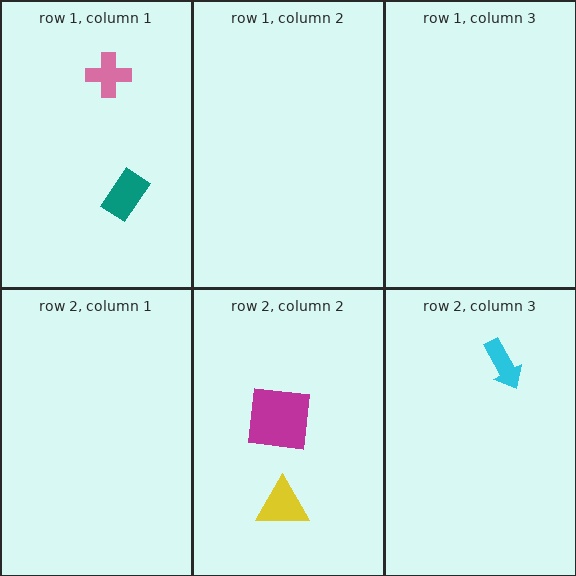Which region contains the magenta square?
The row 2, column 2 region.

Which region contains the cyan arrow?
The row 2, column 3 region.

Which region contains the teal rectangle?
The row 1, column 1 region.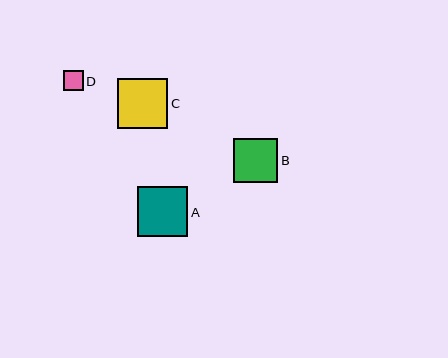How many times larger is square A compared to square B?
Square A is approximately 1.1 times the size of square B.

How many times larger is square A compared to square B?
Square A is approximately 1.1 times the size of square B.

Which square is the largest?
Square C is the largest with a size of approximately 50 pixels.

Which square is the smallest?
Square D is the smallest with a size of approximately 20 pixels.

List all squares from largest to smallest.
From largest to smallest: C, A, B, D.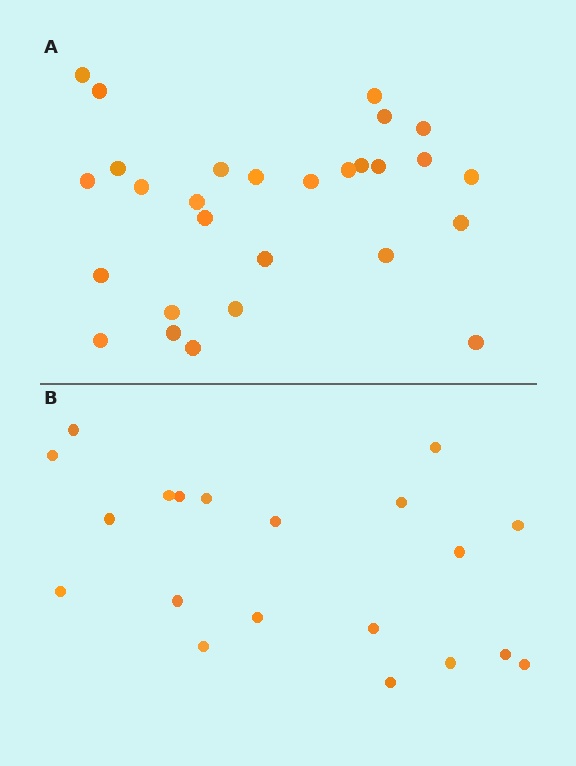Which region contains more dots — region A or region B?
Region A (the top region) has more dots.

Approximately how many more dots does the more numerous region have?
Region A has roughly 8 or so more dots than region B.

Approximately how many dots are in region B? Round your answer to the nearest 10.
About 20 dots.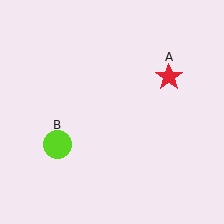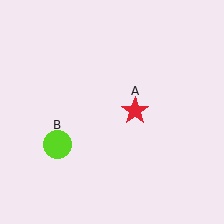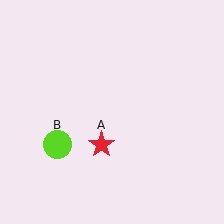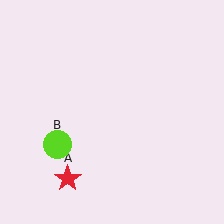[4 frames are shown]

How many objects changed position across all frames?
1 object changed position: red star (object A).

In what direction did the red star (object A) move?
The red star (object A) moved down and to the left.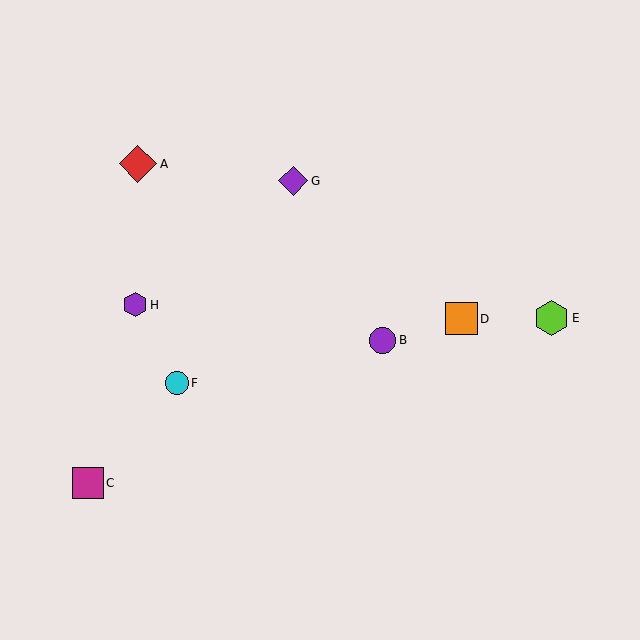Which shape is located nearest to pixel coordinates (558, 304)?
The lime hexagon (labeled E) at (552, 318) is nearest to that location.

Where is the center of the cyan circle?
The center of the cyan circle is at (177, 383).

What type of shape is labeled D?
Shape D is an orange square.